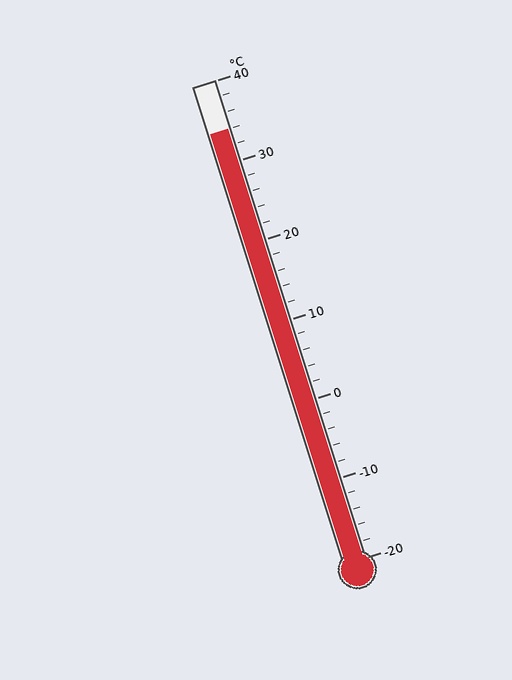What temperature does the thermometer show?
The thermometer shows approximately 34°C.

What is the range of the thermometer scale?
The thermometer scale ranges from -20°C to 40°C.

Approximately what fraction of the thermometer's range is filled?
The thermometer is filled to approximately 90% of its range.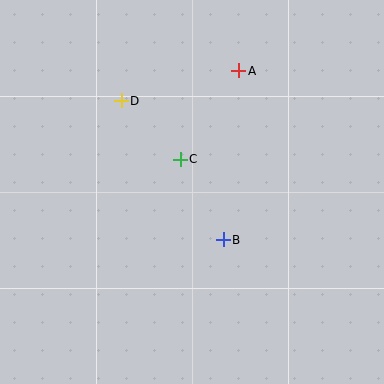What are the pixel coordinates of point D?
Point D is at (121, 101).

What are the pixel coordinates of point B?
Point B is at (223, 240).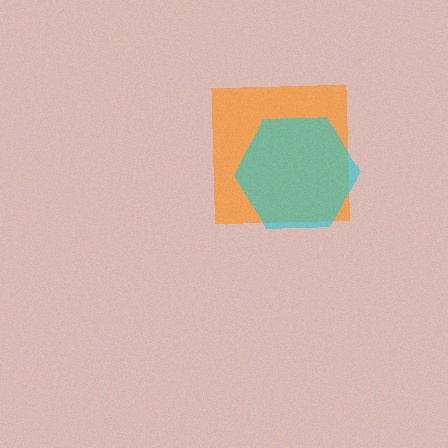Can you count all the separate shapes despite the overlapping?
Yes, there are 2 separate shapes.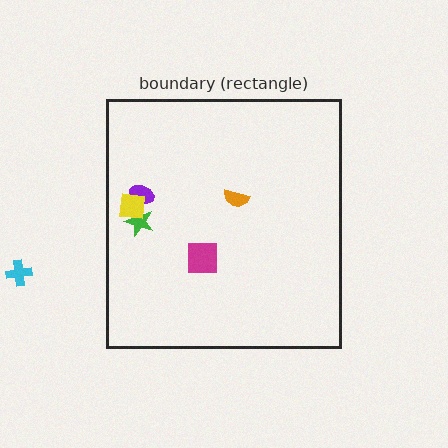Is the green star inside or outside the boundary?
Inside.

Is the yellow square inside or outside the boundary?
Inside.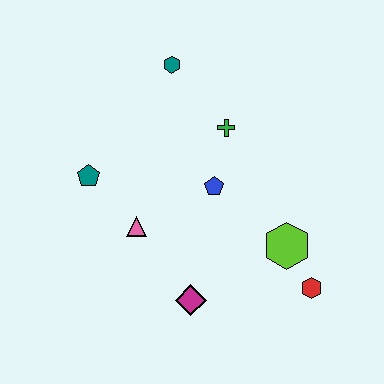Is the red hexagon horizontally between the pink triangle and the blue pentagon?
No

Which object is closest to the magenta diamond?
The pink triangle is closest to the magenta diamond.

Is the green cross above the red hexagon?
Yes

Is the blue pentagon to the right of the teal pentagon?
Yes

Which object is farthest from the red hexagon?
The teal hexagon is farthest from the red hexagon.